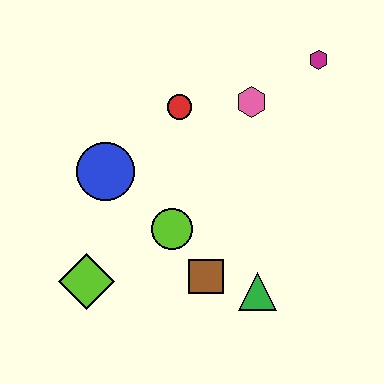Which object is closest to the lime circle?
The brown square is closest to the lime circle.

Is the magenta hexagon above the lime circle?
Yes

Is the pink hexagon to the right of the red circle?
Yes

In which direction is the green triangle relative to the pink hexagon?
The green triangle is below the pink hexagon.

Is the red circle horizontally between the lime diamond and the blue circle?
No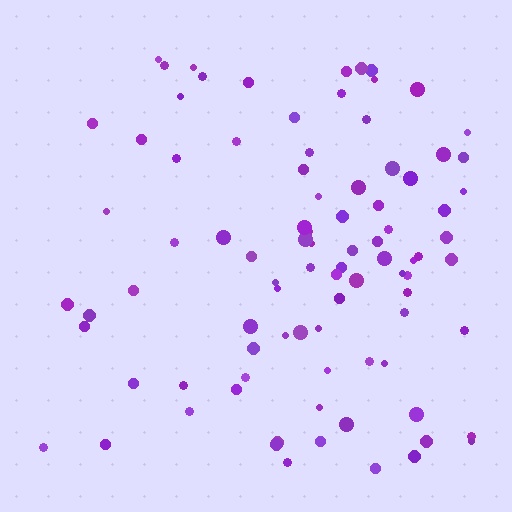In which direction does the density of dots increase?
From left to right, with the right side densest.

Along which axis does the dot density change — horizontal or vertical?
Horizontal.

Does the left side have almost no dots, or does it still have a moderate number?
Still a moderate number, just noticeably fewer than the right.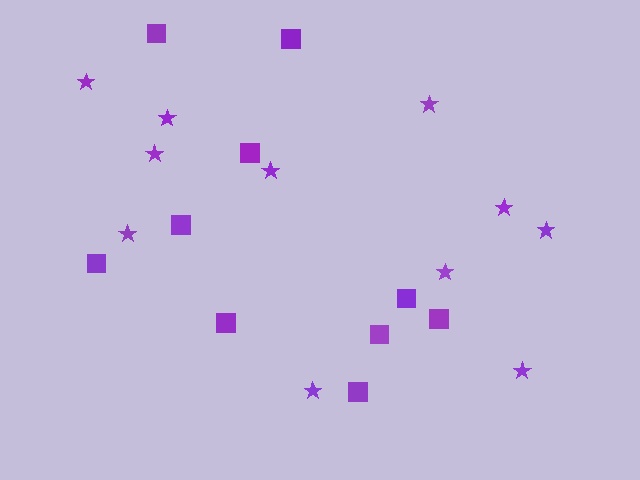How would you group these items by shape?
There are 2 groups: one group of stars (11) and one group of squares (10).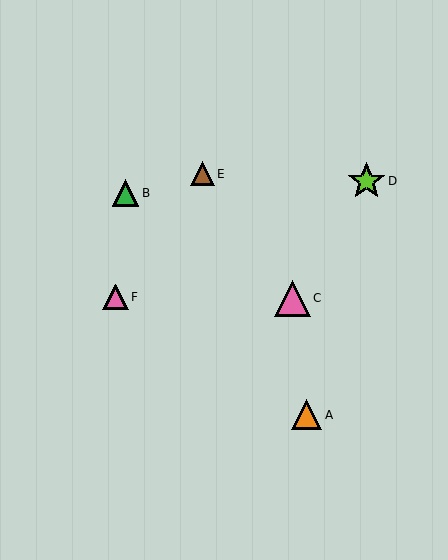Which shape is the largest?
The lime star (labeled D) is the largest.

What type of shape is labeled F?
Shape F is a pink triangle.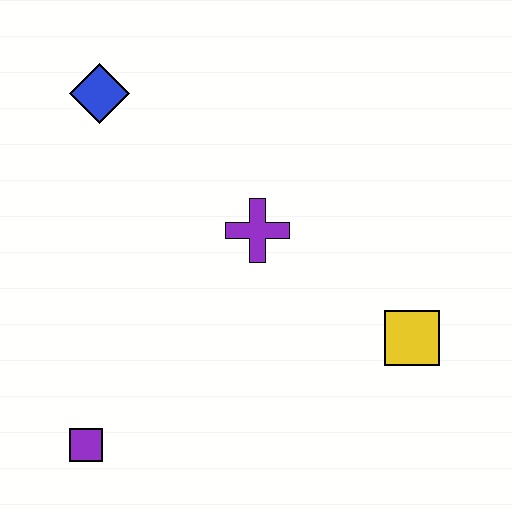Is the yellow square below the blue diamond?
Yes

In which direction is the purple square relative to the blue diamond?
The purple square is below the blue diamond.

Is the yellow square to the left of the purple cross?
No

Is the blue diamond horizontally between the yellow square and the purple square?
Yes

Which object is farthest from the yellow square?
The blue diamond is farthest from the yellow square.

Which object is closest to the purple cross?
The yellow square is closest to the purple cross.